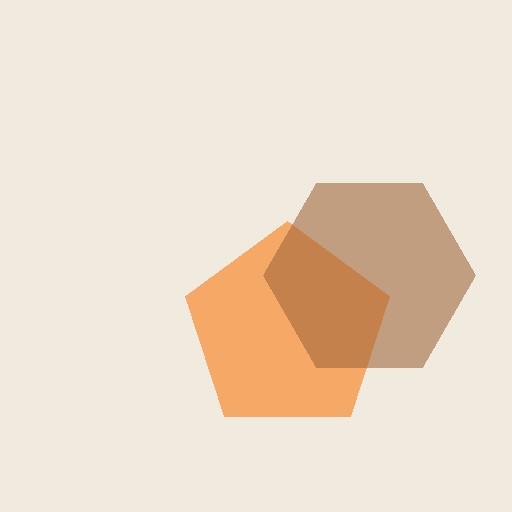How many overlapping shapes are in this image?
There are 2 overlapping shapes in the image.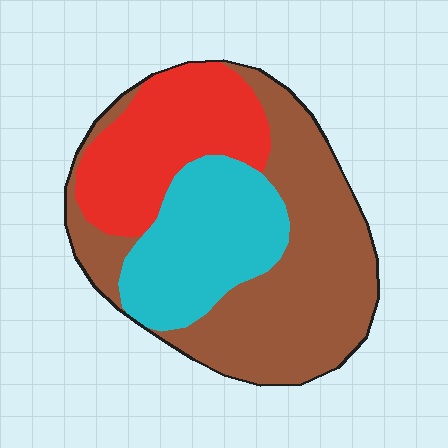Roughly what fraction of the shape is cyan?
Cyan takes up about one quarter (1/4) of the shape.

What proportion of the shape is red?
Red takes up about one quarter (1/4) of the shape.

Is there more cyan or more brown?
Brown.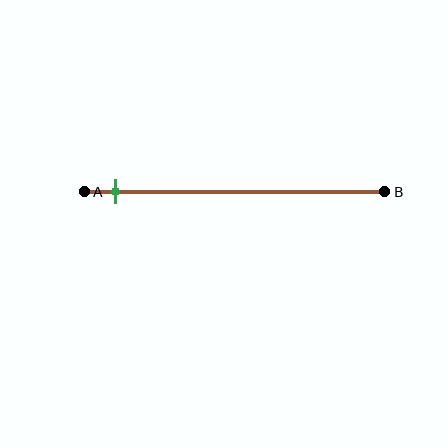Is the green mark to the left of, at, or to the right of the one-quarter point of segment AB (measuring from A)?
The green mark is to the left of the one-quarter point of segment AB.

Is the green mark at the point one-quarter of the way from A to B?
No, the mark is at about 10% from A, not at the 25% one-quarter point.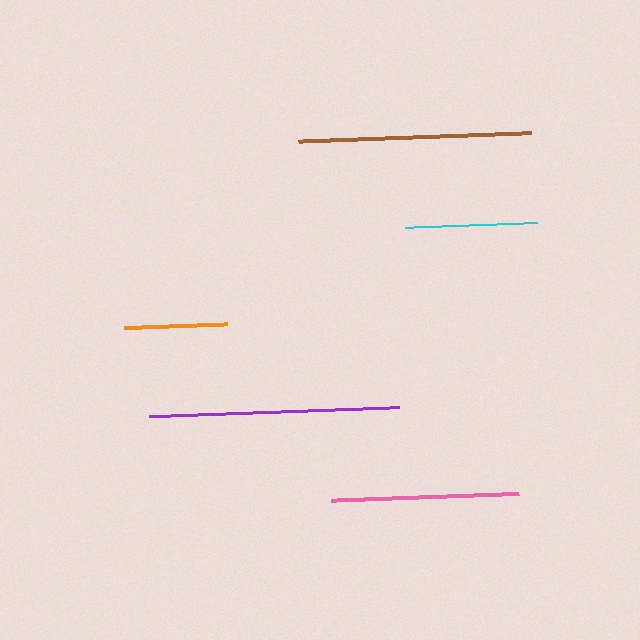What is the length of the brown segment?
The brown segment is approximately 233 pixels long.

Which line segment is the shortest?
The orange line is the shortest at approximately 103 pixels.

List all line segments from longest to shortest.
From longest to shortest: purple, brown, pink, cyan, orange.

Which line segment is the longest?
The purple line is the longest at approximately 250 pixels.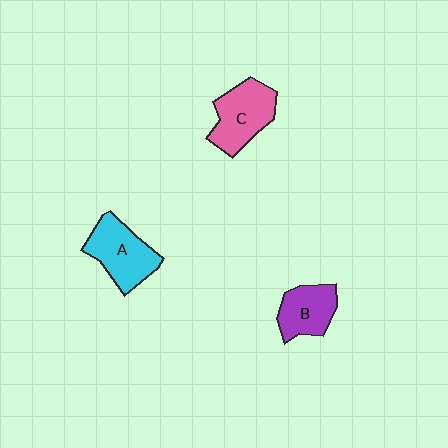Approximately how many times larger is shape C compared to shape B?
Approximately 1.3 times.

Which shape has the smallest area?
Shape B (purple).